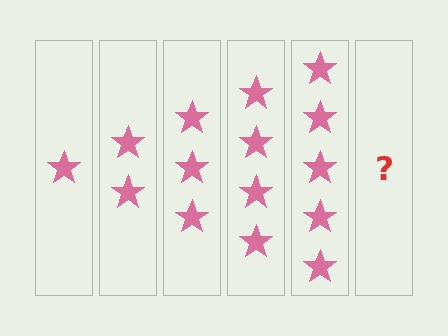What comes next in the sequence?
The next element should be 6 stars.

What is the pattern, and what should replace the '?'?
The pattern is that each step adds one more star. The '?' should be 6 stars.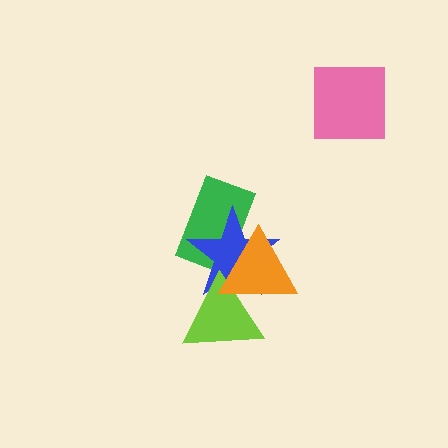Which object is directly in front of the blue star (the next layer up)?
The lime triangle is directly in front of the blue star.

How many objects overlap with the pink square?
0 objects overlap with the pink square.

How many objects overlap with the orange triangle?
3 objects overlap with the orange triangle.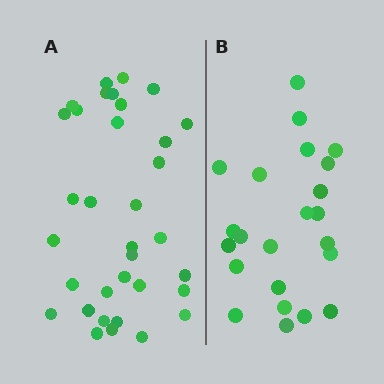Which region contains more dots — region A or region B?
Region A (the left region) has more dots.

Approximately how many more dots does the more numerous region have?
Region A has roughly 12 or so more dots than region B.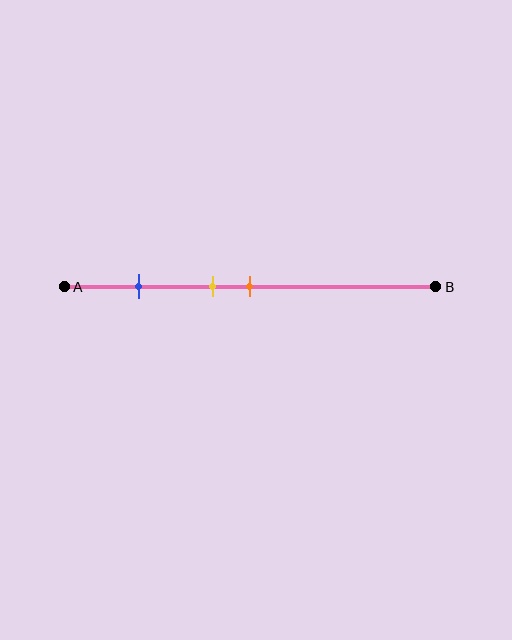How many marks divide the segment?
There are 3 marks dividing the segment.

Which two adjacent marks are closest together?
The yellow and orange marks are the closest adjacent pair.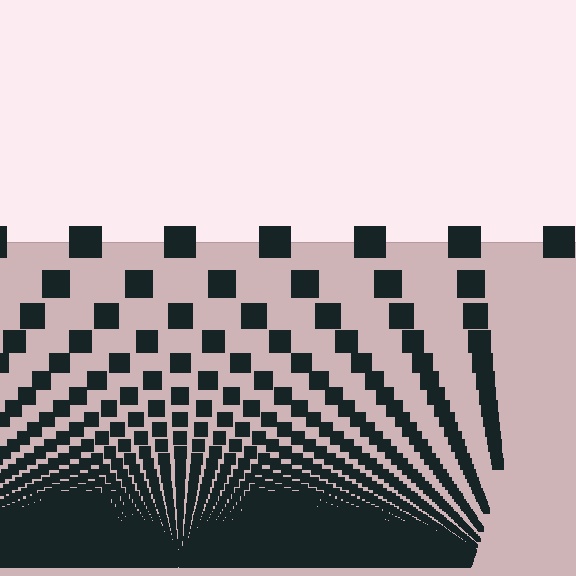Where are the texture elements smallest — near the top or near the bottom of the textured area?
Near the bottom.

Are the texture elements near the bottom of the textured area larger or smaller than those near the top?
Smaller. The gradient is inverted — elements near the bottom are smaller and denser.